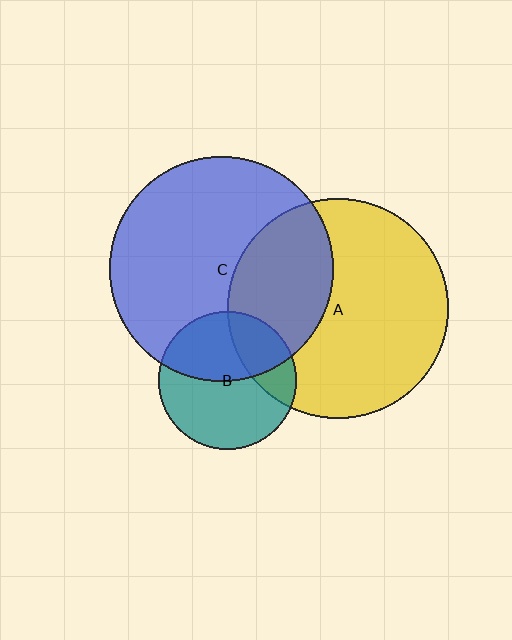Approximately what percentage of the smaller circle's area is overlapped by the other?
Approximately 45%.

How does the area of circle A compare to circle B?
Approximately 2.5 times.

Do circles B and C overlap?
Yes.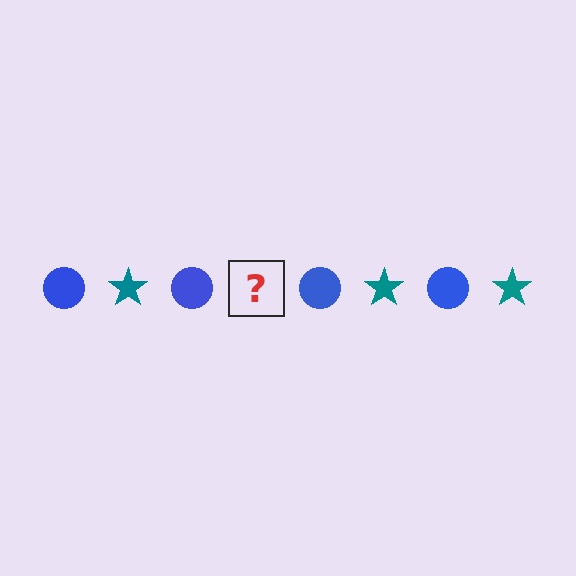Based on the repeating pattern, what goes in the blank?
The blank should be a teal star.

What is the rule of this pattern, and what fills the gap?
The rule is that the pattern alternates between blue circle and teal star. The gap should be filled with a teal star.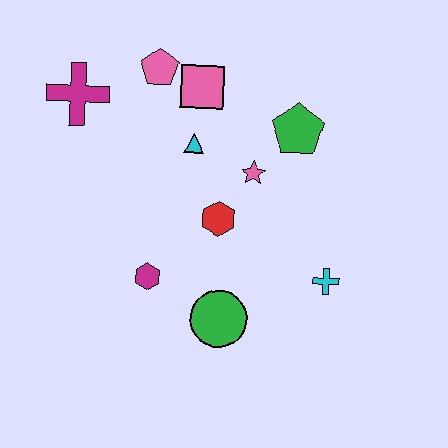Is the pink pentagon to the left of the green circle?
Yes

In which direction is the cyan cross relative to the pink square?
The cyan cross is below the pink square.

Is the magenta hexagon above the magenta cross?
No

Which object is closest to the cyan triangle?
The pink square is closest to the cyan triangle.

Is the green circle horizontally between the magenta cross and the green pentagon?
Yes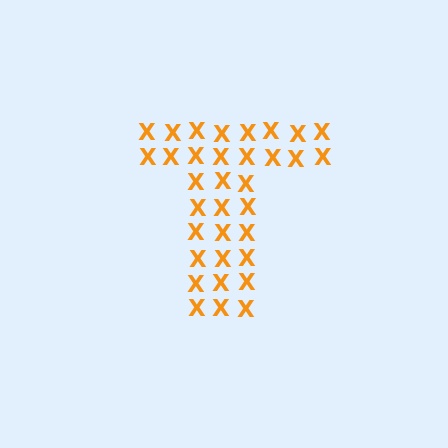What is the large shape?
The large shape is the letter T.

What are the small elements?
The small elements are letter X's.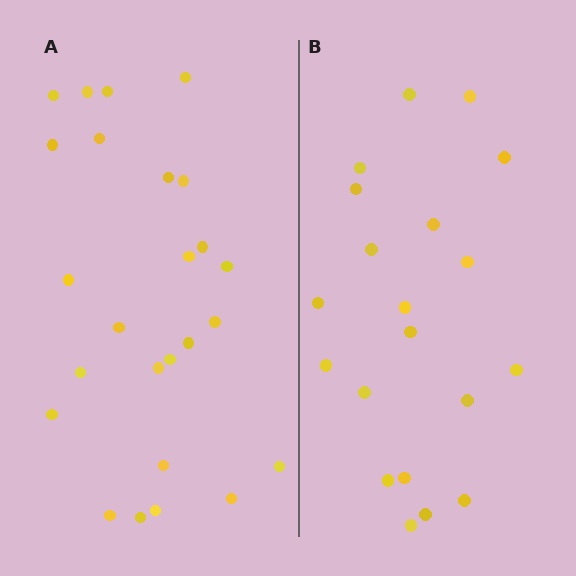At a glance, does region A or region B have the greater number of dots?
Region A (the left region) has more dots.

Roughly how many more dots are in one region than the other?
Region A has about 5 more dots than region B.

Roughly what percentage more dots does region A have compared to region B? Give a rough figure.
About 25% more.